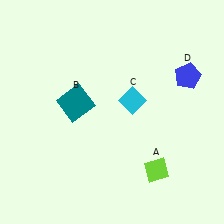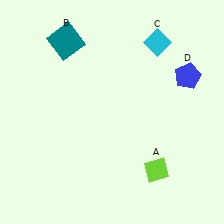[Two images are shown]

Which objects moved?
The objects that moved are: the teal square (B), the cyan diamond (C).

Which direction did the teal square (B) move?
The teal square (B) moved up.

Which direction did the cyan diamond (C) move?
The cyan diamond (C) moved up.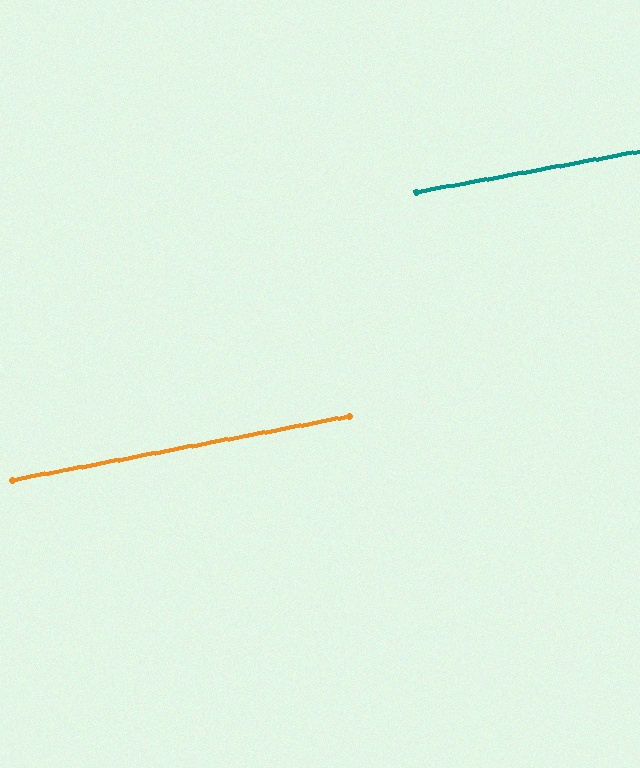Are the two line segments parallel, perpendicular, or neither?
Parallel — their directions differ by only 0.4°.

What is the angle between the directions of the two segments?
Approximately 0 degrees.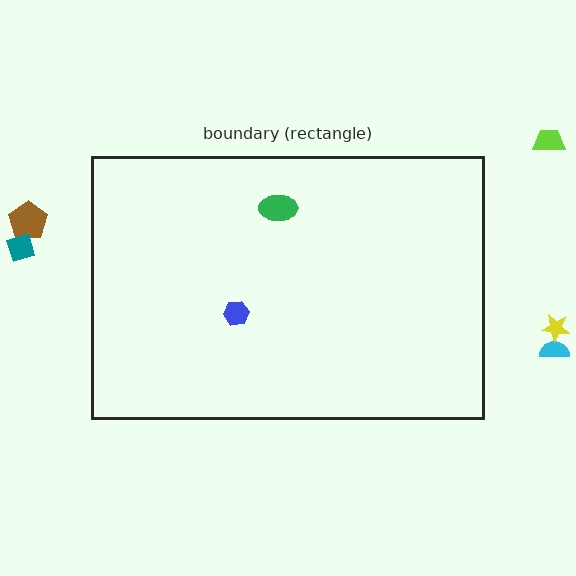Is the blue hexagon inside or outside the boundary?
Inside.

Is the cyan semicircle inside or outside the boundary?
Outside.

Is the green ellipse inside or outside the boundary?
Inside.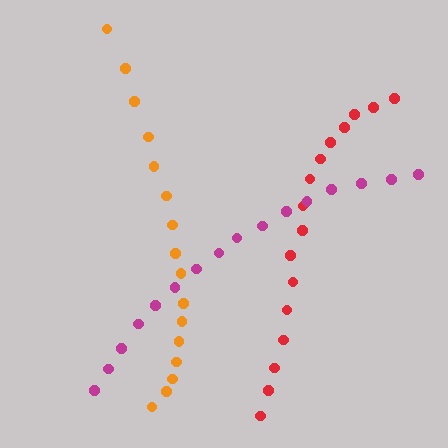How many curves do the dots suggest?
There are 3 distinct paths.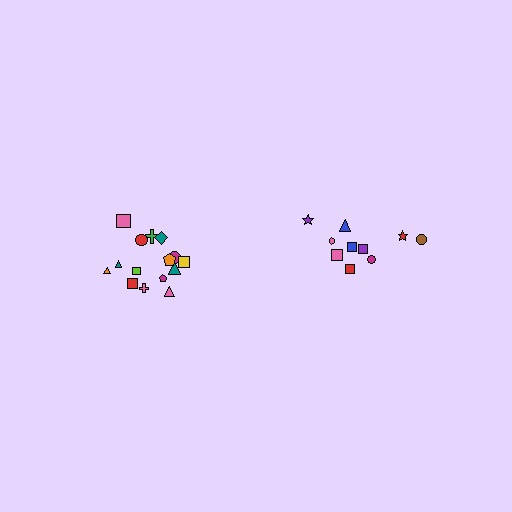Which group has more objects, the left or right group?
The left group.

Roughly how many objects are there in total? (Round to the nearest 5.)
Roughly 25 objects in total.